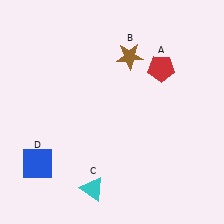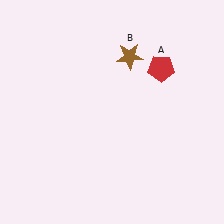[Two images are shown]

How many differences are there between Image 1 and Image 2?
There are 2 differences between the two images.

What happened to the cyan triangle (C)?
The cyan triangle (C) was removed in Image 2. It was in the bottom-left area of Image 1.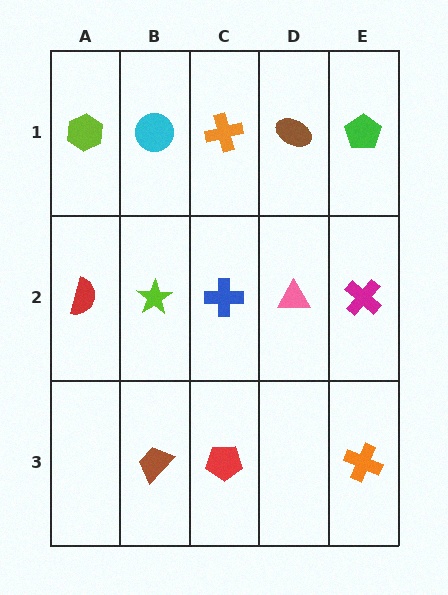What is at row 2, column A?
A red semicircle.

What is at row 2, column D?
A pink triangle.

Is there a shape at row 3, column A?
No, that cell is empty.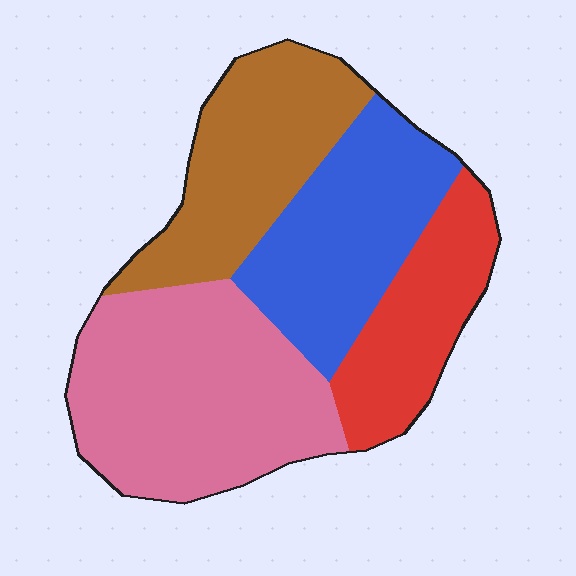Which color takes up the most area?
Pink, at roughly 35%.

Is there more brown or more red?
Brown.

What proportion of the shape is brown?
Brown covers roughly 25% of the shape.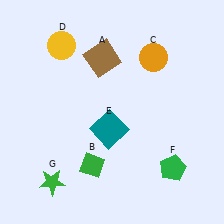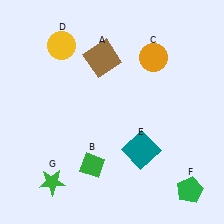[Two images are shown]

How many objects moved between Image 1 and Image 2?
2 objects moved between the two images.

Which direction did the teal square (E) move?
The teal square (E) moved right.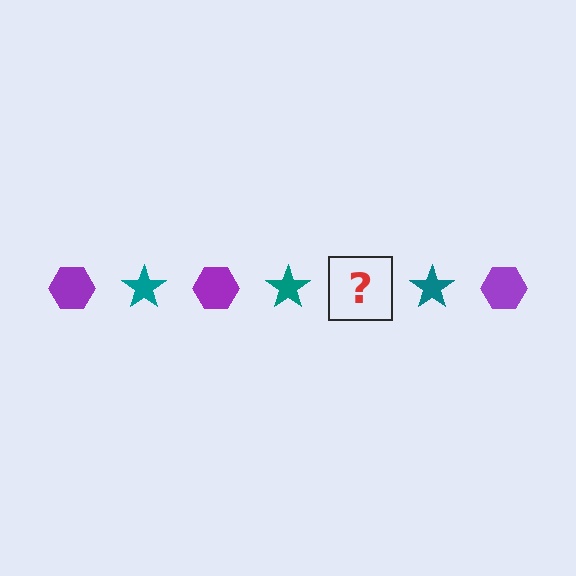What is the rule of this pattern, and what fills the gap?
The rule is that the pattern alternates between purple hexagon and teal star. The gap should be filled with a purple hexagon.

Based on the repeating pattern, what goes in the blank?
The blank should be a purple hexagon.